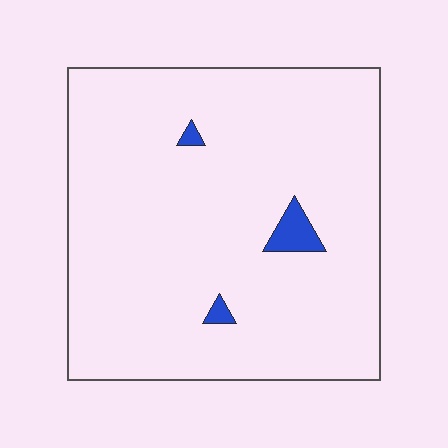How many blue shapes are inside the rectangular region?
3.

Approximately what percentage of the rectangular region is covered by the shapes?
Approximately 5%.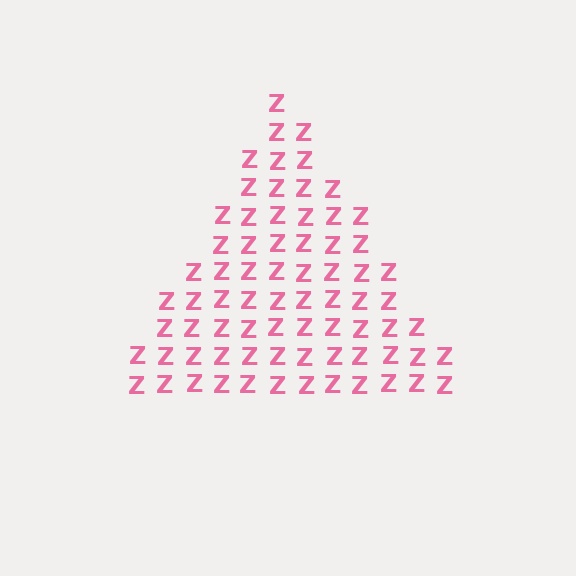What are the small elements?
The small elements are letter Z's.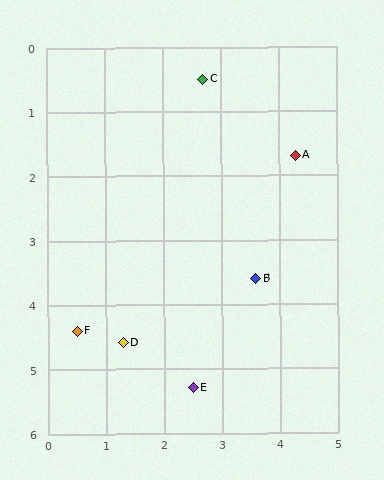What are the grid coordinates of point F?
Point F is at approximately (0.5, 4.4).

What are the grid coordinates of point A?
Point A is at approximately (4.3, 1.7).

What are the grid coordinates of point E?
Point E is at approximately (2.5, 5.3).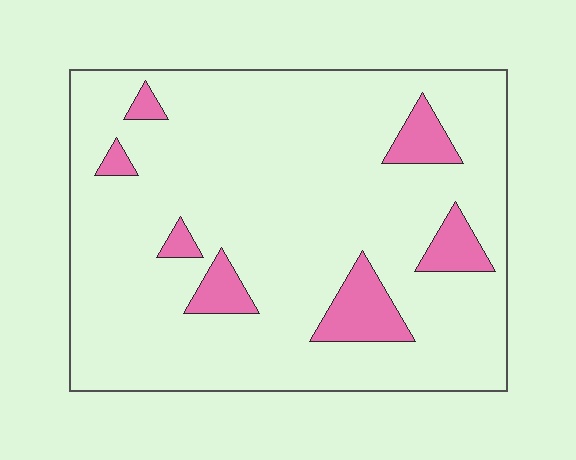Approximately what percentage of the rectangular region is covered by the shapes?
Approximately 10%.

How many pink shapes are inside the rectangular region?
7.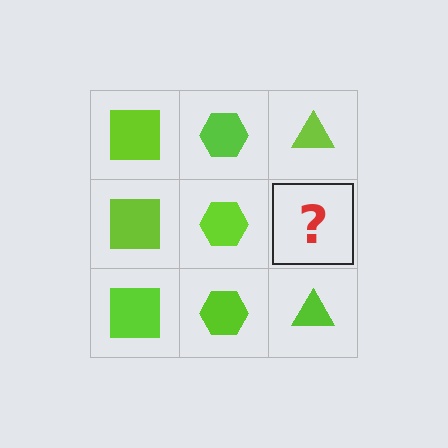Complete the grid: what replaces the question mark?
The question mark should be replaced with a lime triangle.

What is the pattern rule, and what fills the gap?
The rule is that each column has a consistent shape. The gap should be filled with a lime triangle.